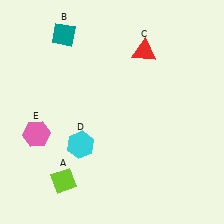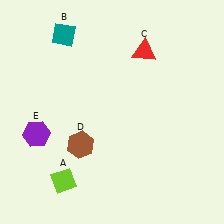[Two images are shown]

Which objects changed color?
D changed from cyan to brown. E changed from pink to purple.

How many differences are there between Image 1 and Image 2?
There are 2 differences between the two images.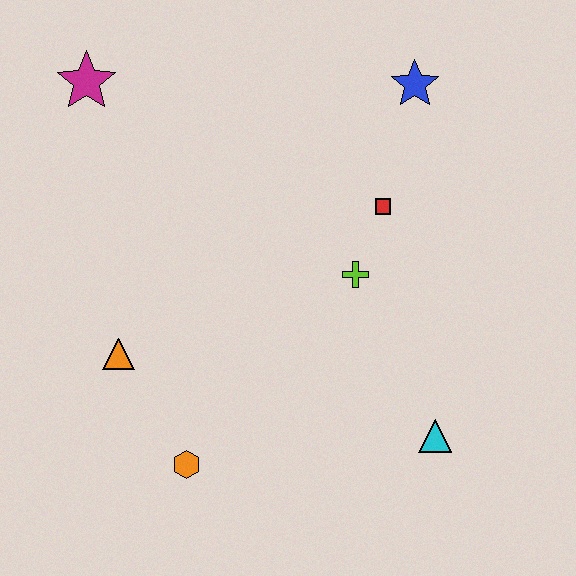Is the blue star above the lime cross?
Yes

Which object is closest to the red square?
The lime cross is closest to the red square.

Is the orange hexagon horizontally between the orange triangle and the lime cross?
Yes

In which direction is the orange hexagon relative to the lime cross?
The orange hexagon is below the lime cross.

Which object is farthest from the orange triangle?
The blue star is farthest from the orange triangle.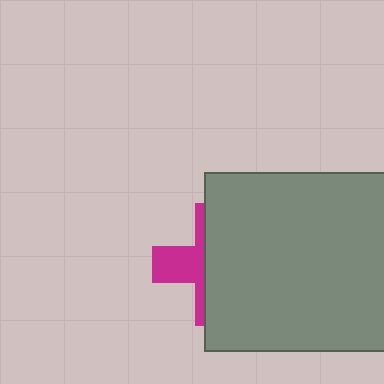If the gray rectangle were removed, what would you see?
You would see the complete magenta cross.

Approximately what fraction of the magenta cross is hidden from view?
Roughly 66% of the magenta cross is hidden behind the gray rectangle.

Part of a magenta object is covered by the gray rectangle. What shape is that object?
It is a cross.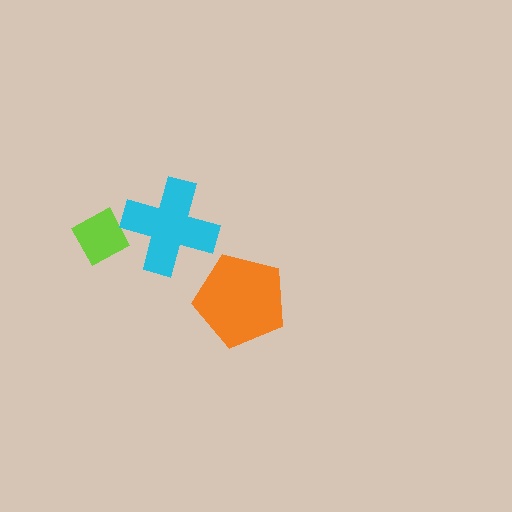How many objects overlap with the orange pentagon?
0 objects overlap with the orange pentagon.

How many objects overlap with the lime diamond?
1 object overlaps with the lime diamond.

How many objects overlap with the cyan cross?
1 object overlaps with the cyan cross.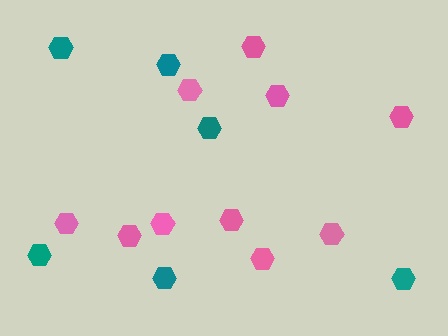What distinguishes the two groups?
There are 2 groups: one group of pink hexagons (10) and one group of teal hexagons (6).